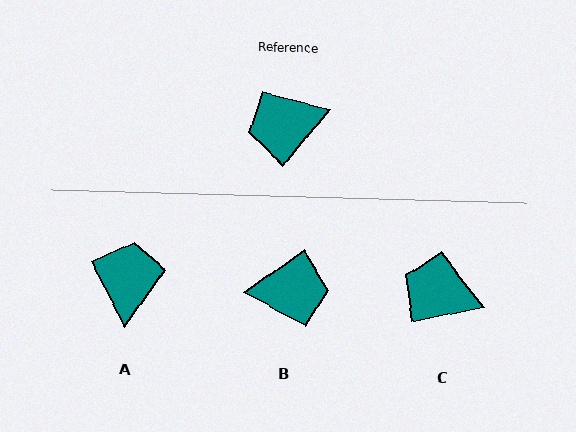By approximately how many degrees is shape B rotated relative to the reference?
Approximately 166 degrees counter-clockwise.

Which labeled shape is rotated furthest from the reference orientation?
B, about 166 degrees away.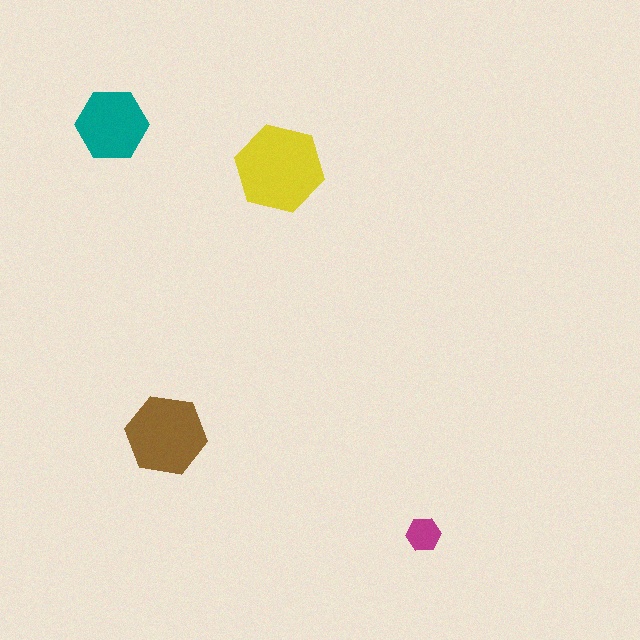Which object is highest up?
The teal hexagon is topmost.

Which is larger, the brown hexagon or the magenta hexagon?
The brown one.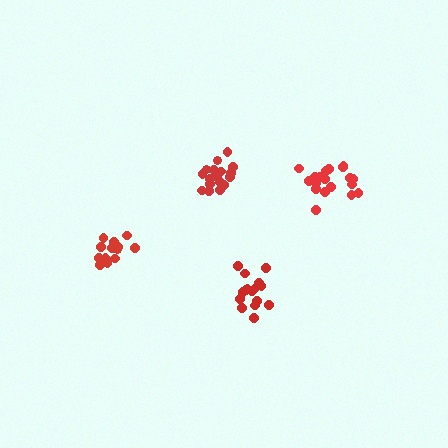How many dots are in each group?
Group 1: 16 dots, Group 2: 14 dots, Group 3: 19 dots, Group 4: 19 dots (68 total).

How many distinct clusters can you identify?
There are 4 distinct clusters.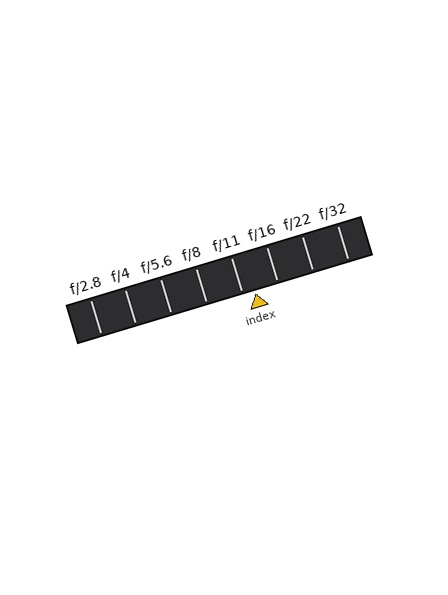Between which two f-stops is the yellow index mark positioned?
The index mark is between f/11 and f/16.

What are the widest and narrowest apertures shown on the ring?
The widest aperture shown is f/2.8 and the narrowest is f/32.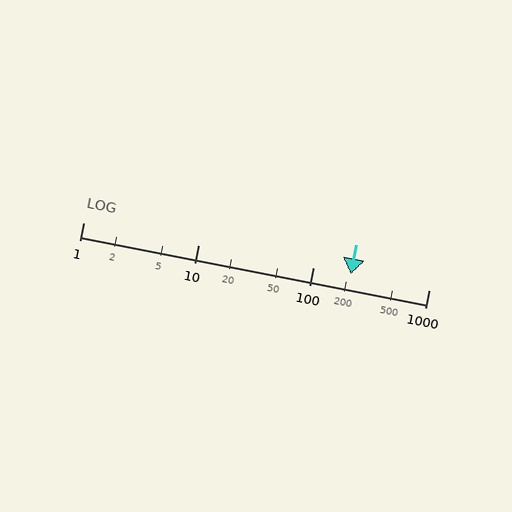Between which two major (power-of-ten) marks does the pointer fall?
The pointer is between 100 and 1000.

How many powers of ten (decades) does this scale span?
The scale spans 3 decades, from 1 to 1000.